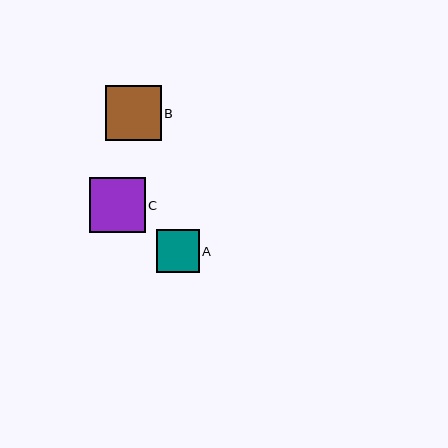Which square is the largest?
Square B is the largest with a size of approximately 55 pixels.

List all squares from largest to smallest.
From largest to smallest: B, C, A.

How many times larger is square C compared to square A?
Square C is approximately 1.3 times the size of square A.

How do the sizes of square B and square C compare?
Square B and square C are approximately the same size.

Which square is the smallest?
Square A is the smallest with a size of approximately 43 pixels.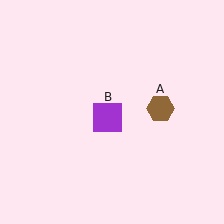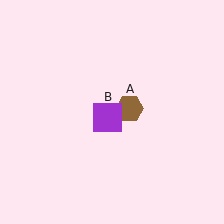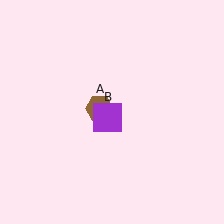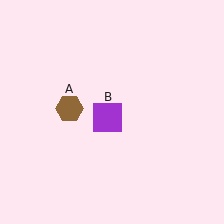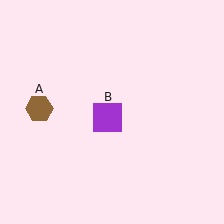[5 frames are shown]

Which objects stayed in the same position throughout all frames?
Purple square (object B) remained stationary.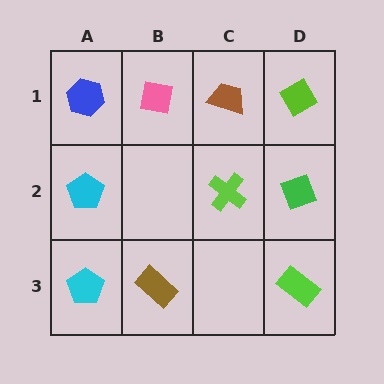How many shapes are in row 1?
4 shapes.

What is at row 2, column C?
A lime cross.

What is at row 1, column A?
A blue hexagon.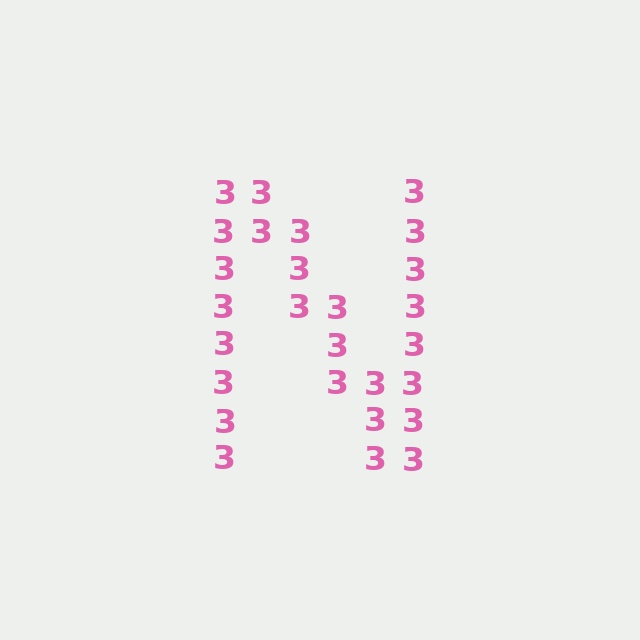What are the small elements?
The small elements are digit 3's.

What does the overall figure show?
The overall figure shows the letter N.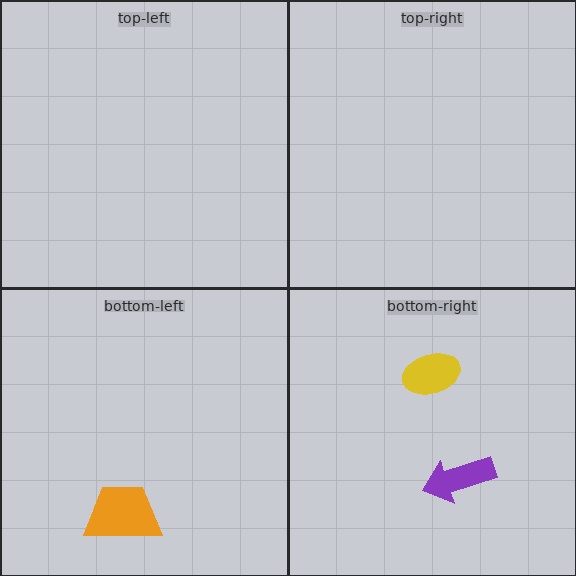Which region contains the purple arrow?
The bottom-right region.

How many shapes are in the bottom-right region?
2.